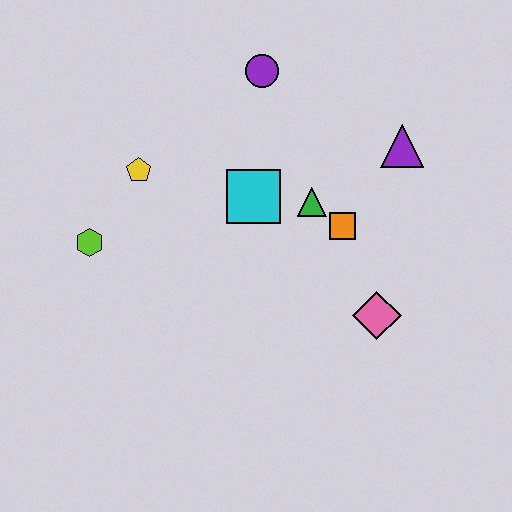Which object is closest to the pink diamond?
The orange square is closest to the pink diamond.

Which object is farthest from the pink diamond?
The lime hexagon is farthest from the pink diamond.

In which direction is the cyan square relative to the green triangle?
The cyan square is to the left of the green triangle.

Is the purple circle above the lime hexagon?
Yes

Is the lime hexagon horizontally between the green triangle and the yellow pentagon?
No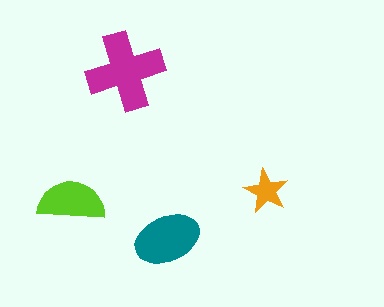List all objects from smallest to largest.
The orange star, the lime semicircle, the teal ellipse, the magenta cross.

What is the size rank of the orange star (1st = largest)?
4th.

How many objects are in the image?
There are 4 objects in the image.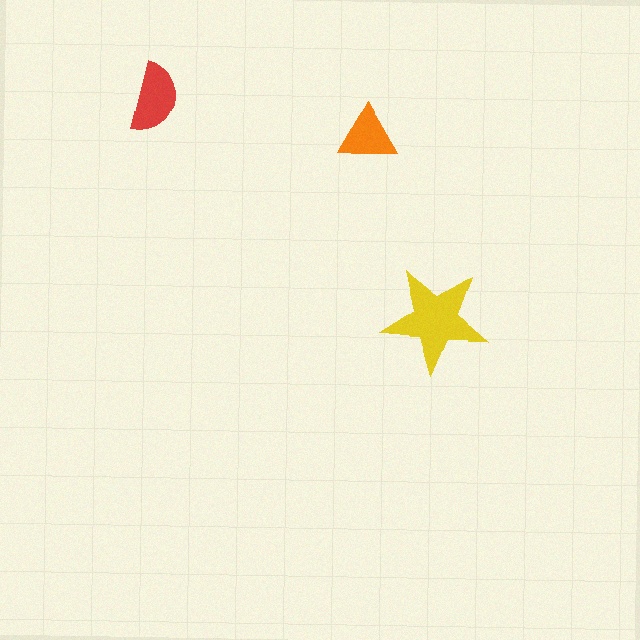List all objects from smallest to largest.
The orange triangle, the red semicircle, the yellow star.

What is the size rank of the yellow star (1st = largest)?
1st.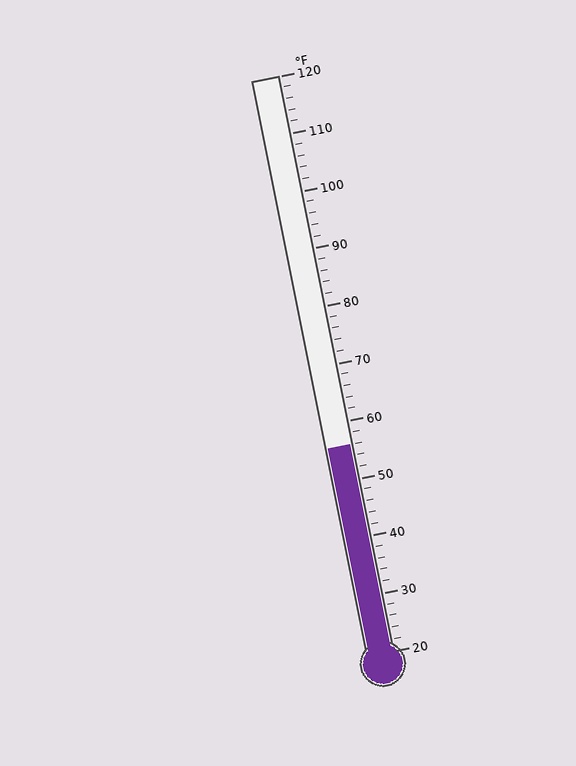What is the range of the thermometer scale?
The thermometer scale ranges from 20°F to 120°F.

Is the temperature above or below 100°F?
The temperature is below 100°F.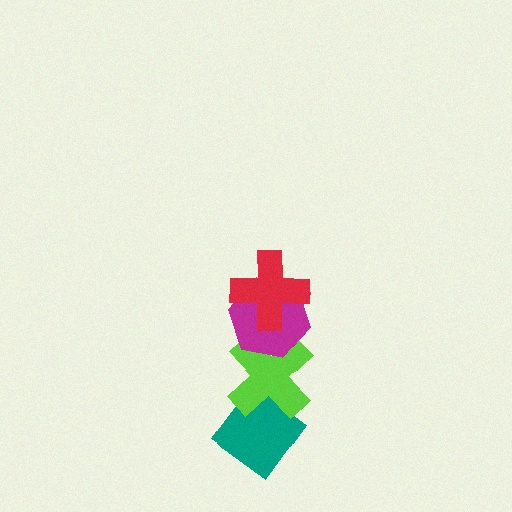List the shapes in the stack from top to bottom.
From top to bottom: the red cross, the magenta hexagon, the lime cross, the teal diamond.